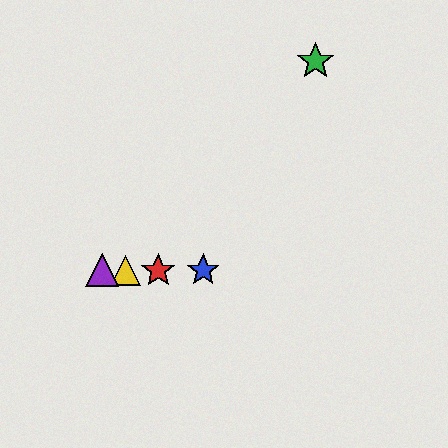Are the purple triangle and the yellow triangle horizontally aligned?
Yes, both are at y≈270.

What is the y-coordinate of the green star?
The green star is at y≈61.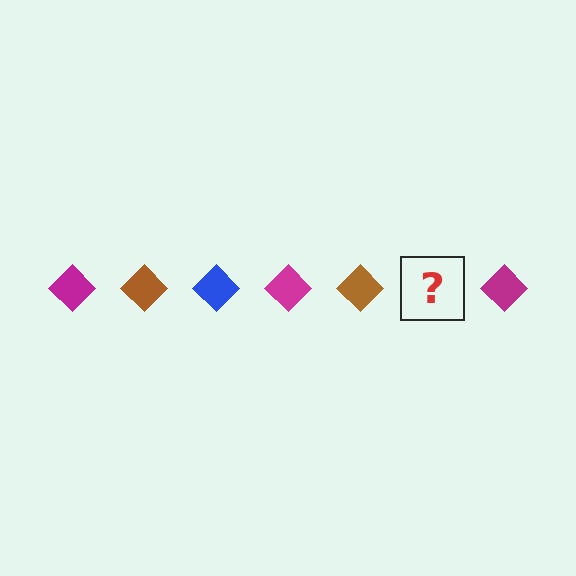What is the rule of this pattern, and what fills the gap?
The rule is that the pattern cycles through magenta, brown, blue diamonds. The gap should be filled with a blue diamond.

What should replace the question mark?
The question mark should be replaced with a blue diamond.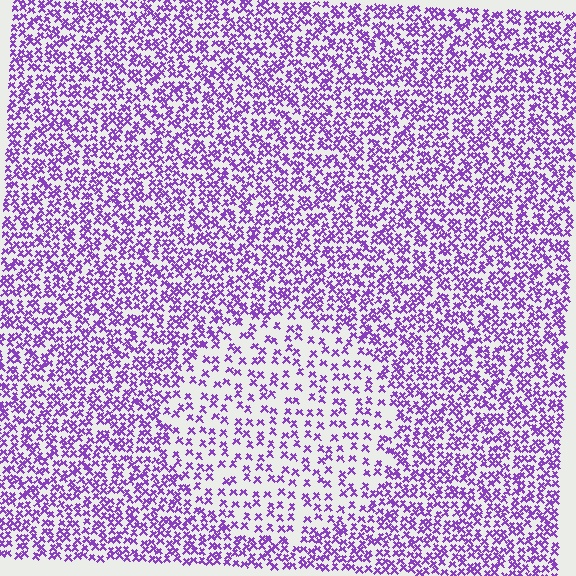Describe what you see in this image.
The image contains small purple elements arranged at two different densities. A circle-shaped region is visible where the elements are less densely packed than the surrounding area.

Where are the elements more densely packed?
The elements are more densely packed outside the circle boundary.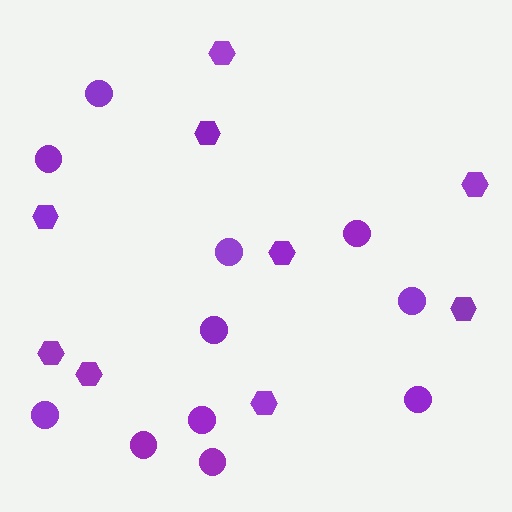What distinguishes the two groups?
There are 2 groups: one group of circles (11) and one group of hexagons (9).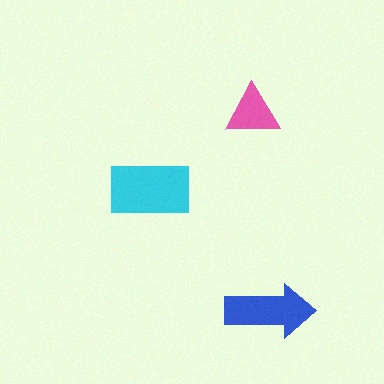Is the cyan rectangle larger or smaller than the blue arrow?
Larger.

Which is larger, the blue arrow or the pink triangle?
The blue arrow.